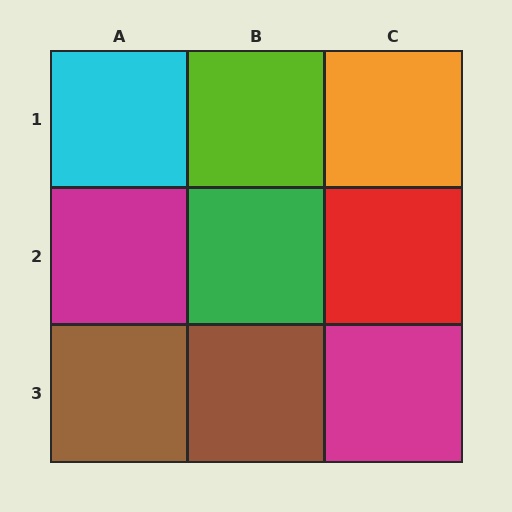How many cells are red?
1 cell is red.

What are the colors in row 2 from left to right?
Magenta, green, red.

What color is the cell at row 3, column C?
Magenta.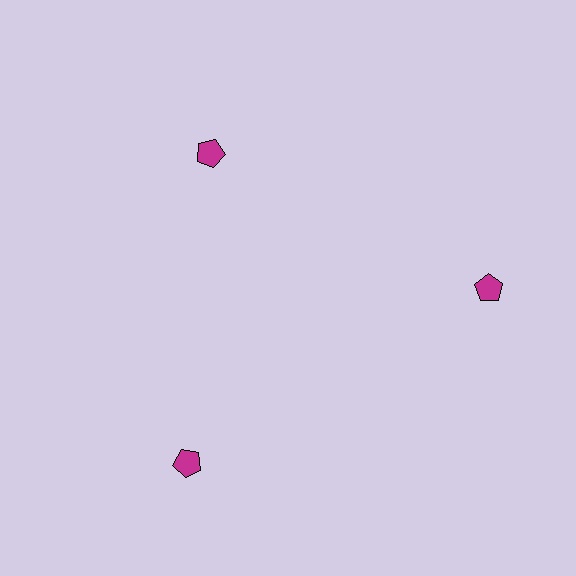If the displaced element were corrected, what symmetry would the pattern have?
It would have 3-fold rotational symmetry — the pattern would map onto itself every 120 degrees.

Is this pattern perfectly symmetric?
No. The 3 magenta pentagons are arranged in a ring, but one element near the 11 o'clock position is pulled inward toward the center, breaking the 3-fold rotational symmetry.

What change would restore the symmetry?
The symmetry would be restored by moving it outward, back onto the ring so that all 3 pentagons sit at equal angles and equal distance from the center.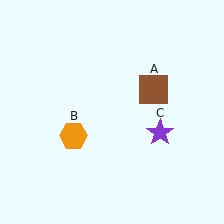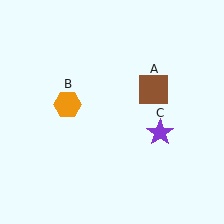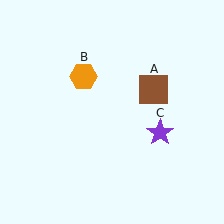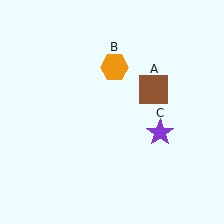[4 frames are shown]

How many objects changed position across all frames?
1 object changed position: orange hexagon (object B).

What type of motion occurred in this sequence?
The orange hexagon (object B) rotated clockwise around the center of the scene.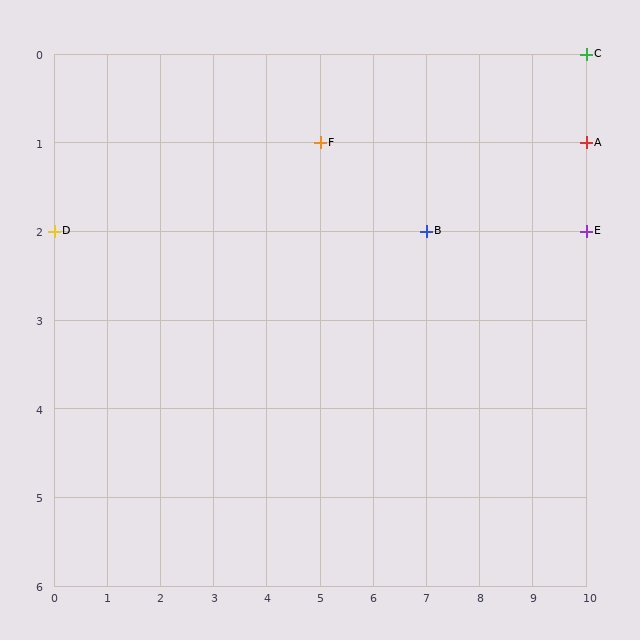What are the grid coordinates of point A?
Point A is at grid coordinates (10, 1).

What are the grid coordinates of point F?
Point F is at grid coordinates (5, 1).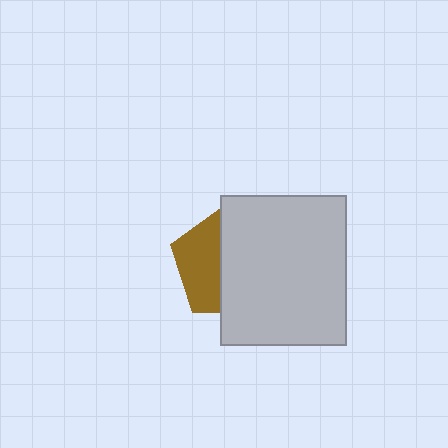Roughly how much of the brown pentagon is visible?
A small part of it is visible (roughly 39%).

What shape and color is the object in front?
The object in front is a light gray rectangle.